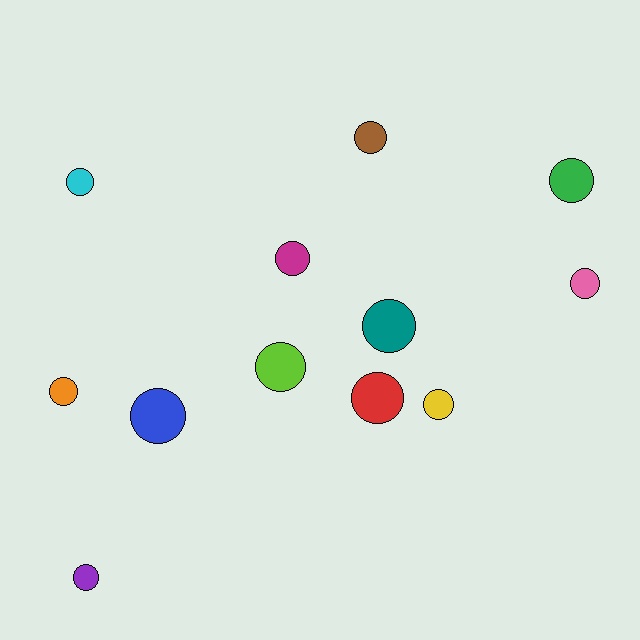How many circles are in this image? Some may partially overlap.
There are 12 circles.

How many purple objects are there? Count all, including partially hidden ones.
There is 1 purple object.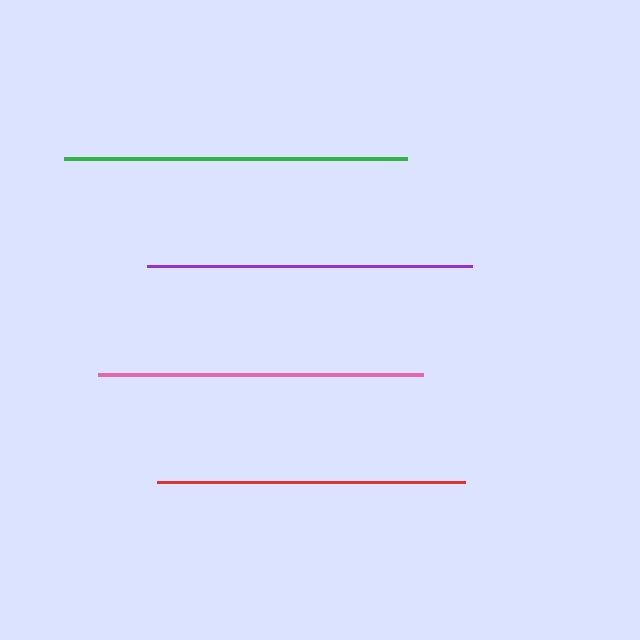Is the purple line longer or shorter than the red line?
The purple line is longer than the red line.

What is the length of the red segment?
The red segment is approximately 308 pixels long.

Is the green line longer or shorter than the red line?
The green line is longer than the red line.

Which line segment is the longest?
The green line is the longest at approximately 343 pixels.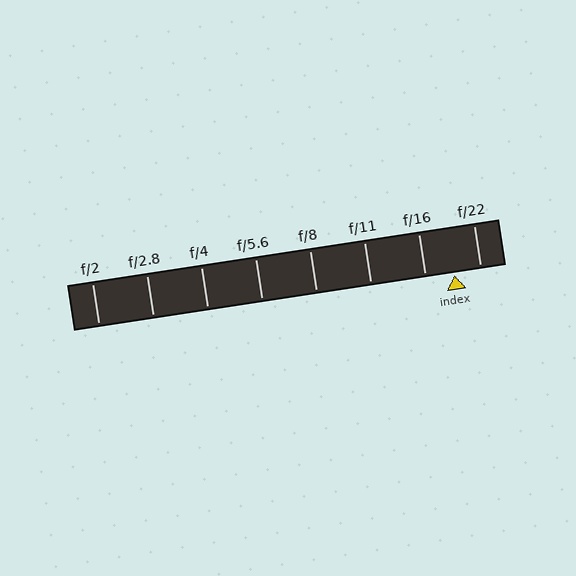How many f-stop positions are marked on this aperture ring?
There are 8 f-stop positions marked.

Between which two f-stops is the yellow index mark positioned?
The index mark is between f/16 and f/22.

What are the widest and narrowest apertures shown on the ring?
The widest aperture shown is f/2 and the narrowest is f/22.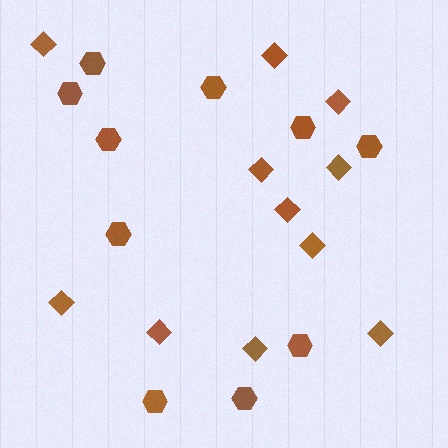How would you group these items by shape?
There are 2 groups: one group of diamonds (11) and one group of hexagons (10).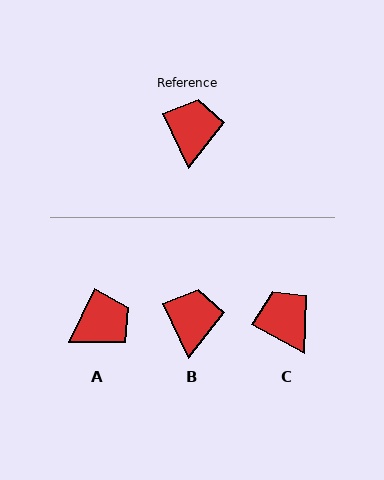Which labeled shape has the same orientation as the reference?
B.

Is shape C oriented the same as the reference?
No, it is off by about 36 degrees.